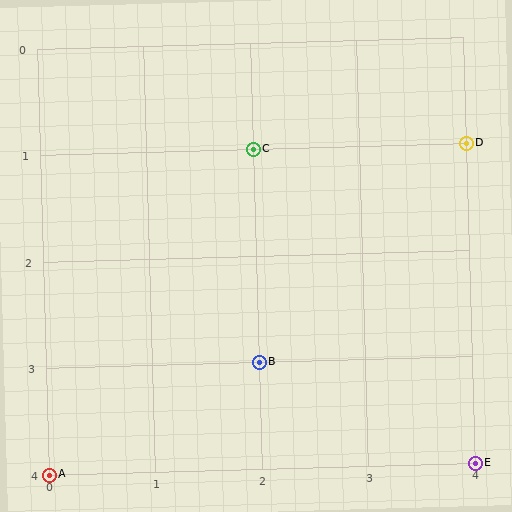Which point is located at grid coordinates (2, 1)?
Point C is at (2, 1).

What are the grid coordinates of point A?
Point A is at grid coordinates (0, 4).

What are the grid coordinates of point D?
Point D is at grid coordinates (4, 1).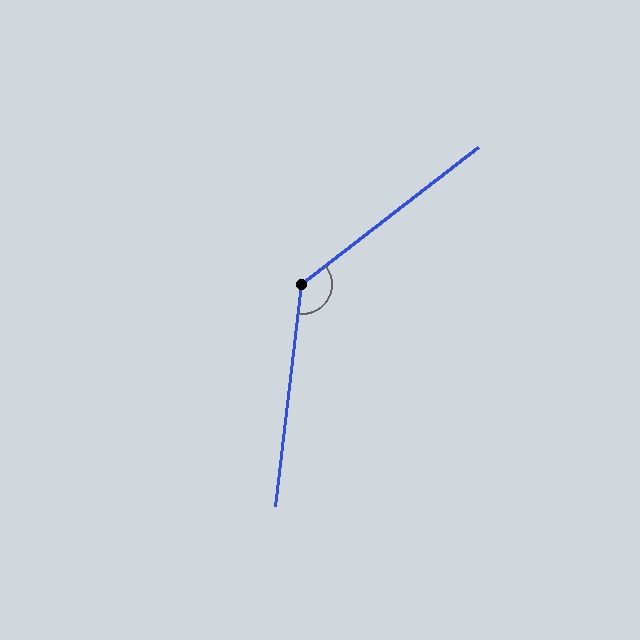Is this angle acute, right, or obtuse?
It is obtuse.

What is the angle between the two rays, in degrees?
Approximately 134 degrees.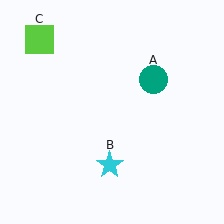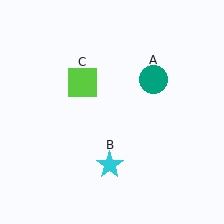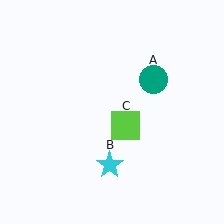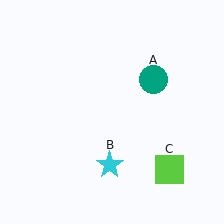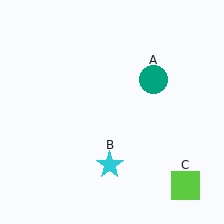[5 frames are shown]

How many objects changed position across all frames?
1 object changed position: lime square (object C).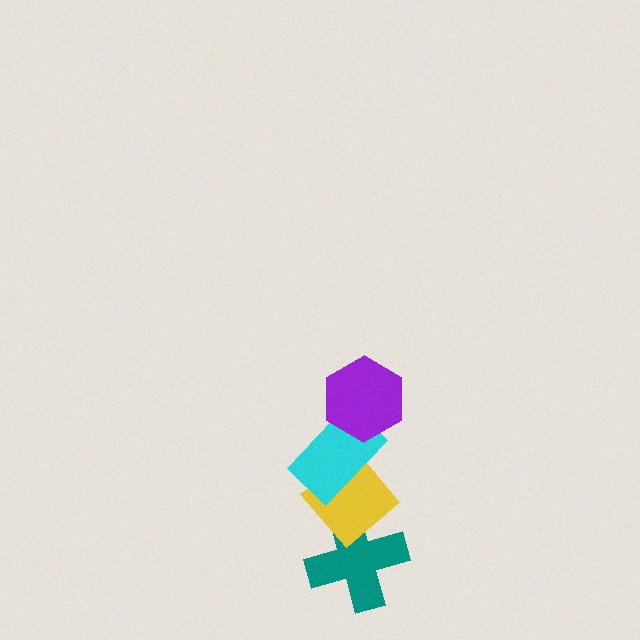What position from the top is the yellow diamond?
The yellow diamond is 3rd from the top.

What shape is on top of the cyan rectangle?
The purple hexagon is on top of the cyan rectangle.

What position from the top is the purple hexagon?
The purple hexagon is 1st from the top.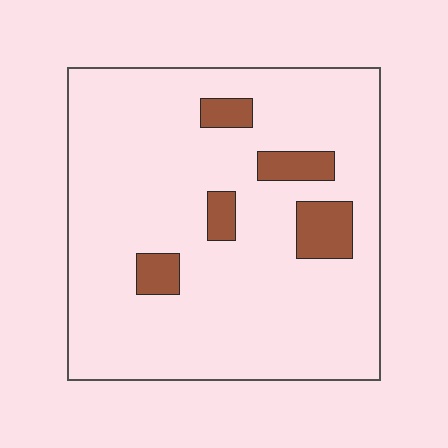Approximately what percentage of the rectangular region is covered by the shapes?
Approximately 10%.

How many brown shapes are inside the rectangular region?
5.